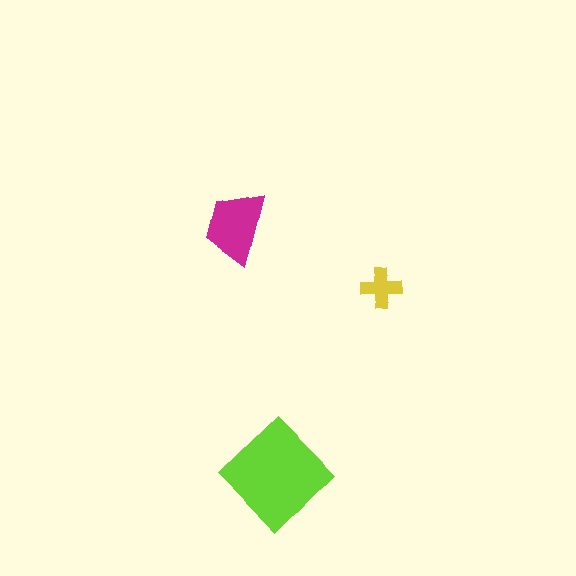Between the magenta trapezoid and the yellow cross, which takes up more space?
The magenta trapezoid.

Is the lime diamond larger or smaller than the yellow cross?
Larger.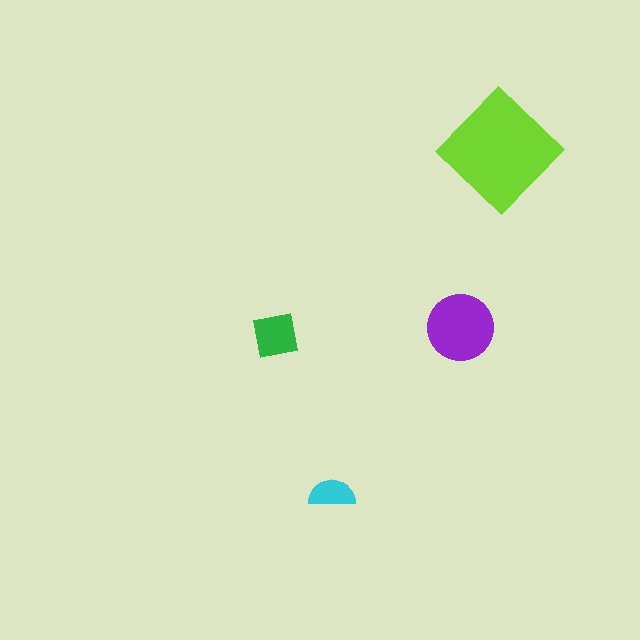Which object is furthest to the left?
The green square is leftmost.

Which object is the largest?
The lime diamond.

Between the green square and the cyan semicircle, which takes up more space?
The green square.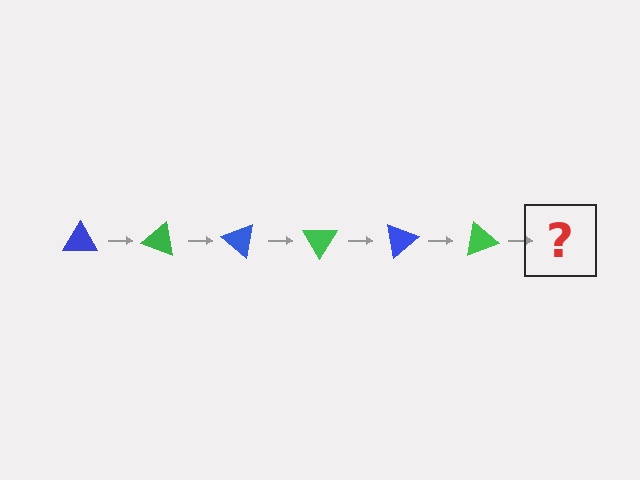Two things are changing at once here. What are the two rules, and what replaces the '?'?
The two rules are that it rotates 20 degrees each step and the color cycles through blue and green. The '?' should be a blue triangle, rotated 120 degrees from the start.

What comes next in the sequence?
The next element should be a blue triangle, rotated 120 degrees from the start.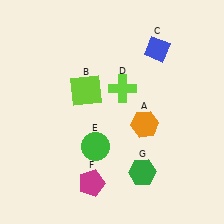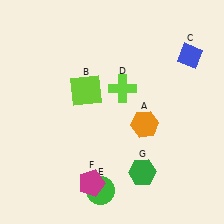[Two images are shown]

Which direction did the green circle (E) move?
The green circle (E) moved down.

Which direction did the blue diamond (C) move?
The blue diamond (C) moved right.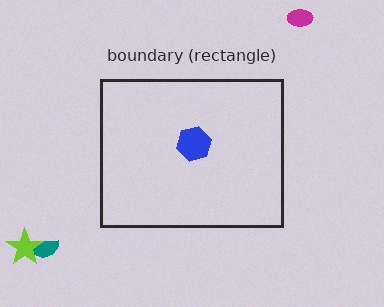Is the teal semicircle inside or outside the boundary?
Outside.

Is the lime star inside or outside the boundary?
Outside.